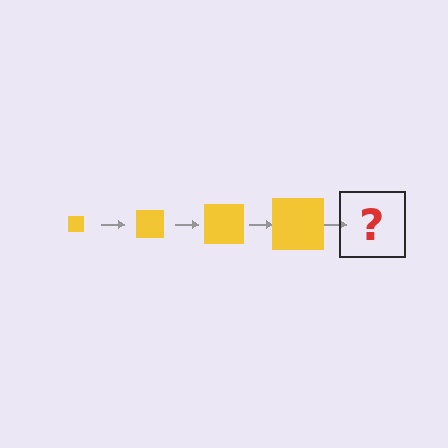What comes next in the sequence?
The next element should be a yellow square, larger than the previous one.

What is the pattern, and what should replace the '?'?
The pattern is that the square gets progressively larger each step. The '?' should be a yellow square, larger than the previous one.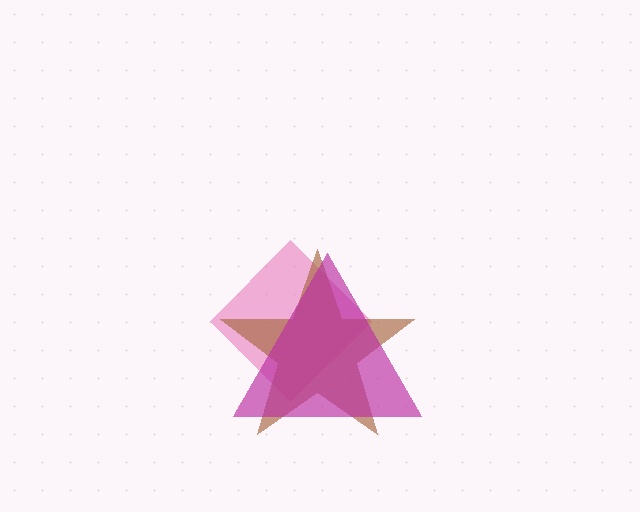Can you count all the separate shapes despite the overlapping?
Yes, there are 3 separate shapes.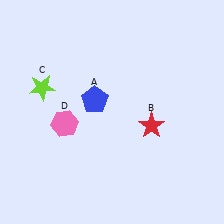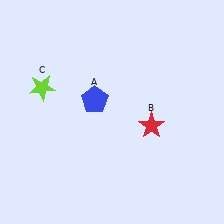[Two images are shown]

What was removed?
The pink hexagon (D) was removed in Image 2.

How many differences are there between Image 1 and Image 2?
There is 1 difference between the two images.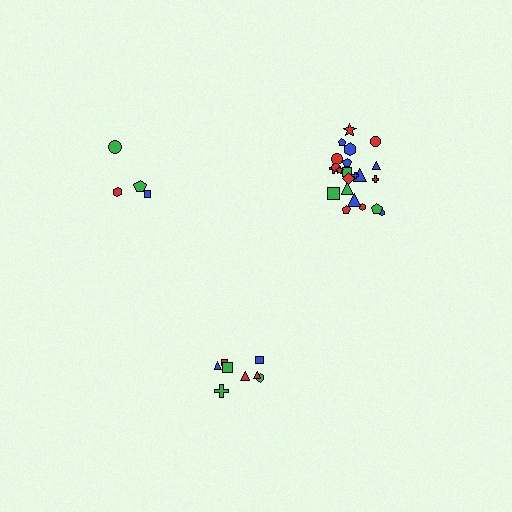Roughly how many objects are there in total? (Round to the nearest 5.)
Roughly 35 objects in total.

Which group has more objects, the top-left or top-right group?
The top-right group.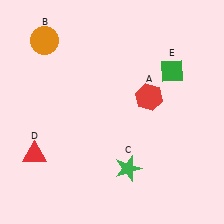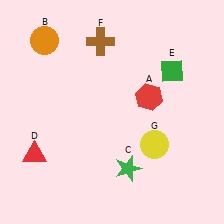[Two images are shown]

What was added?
A brown cross (F), a yellow circle (G) were added in Image 2.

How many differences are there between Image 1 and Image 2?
There are 2 differences between the two images.